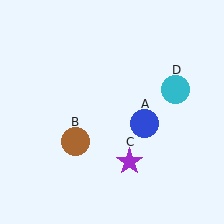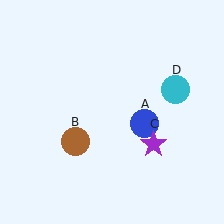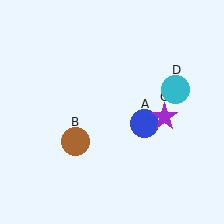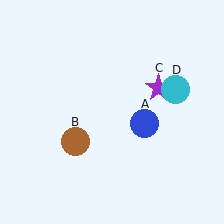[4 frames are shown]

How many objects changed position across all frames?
1 object changed position: purple star (object C).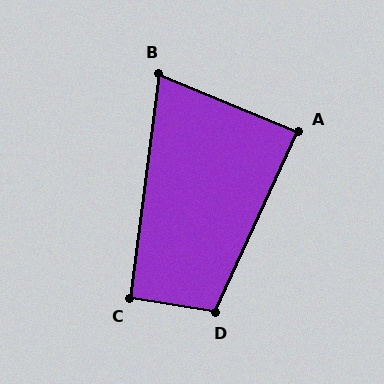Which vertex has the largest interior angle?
D, at approximately 105 degrees.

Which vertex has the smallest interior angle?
B, at approximately 75 degrees.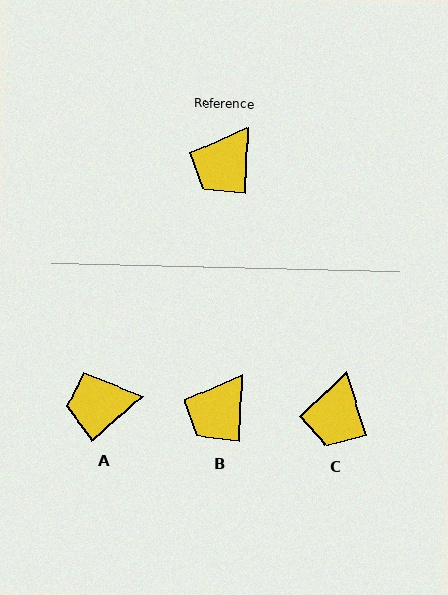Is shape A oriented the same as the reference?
No, it is off by about 46 degrees.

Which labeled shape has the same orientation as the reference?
B.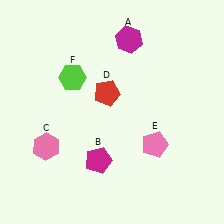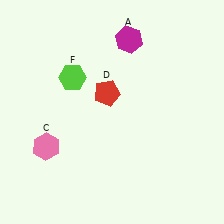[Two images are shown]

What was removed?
The magenta pentagon (B), the pink pentagon (E) were removed in Image 2.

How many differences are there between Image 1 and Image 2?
There are 2 differences between the two images.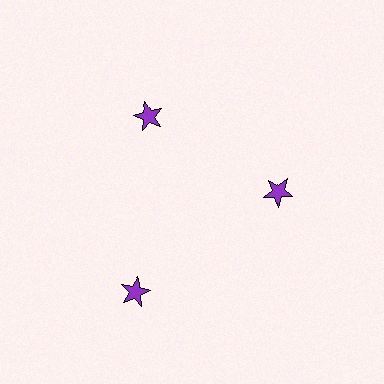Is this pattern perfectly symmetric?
No. The 3 purple stars are arranged in a ring, but one element near the 7 o'clock position is pushed outward from the center, breaking the 3-fold rotational symmetry.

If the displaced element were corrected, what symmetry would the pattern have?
It would have 3-fold rotational symmetry — the pattern would map onto itself every 120 degrees.